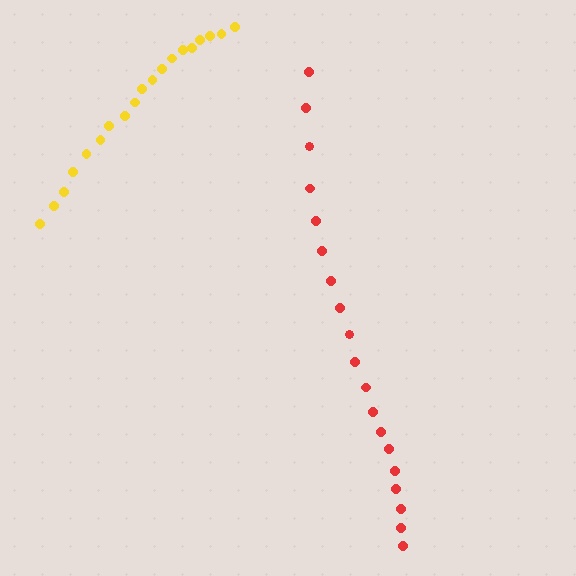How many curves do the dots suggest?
There are 2 distinct paths.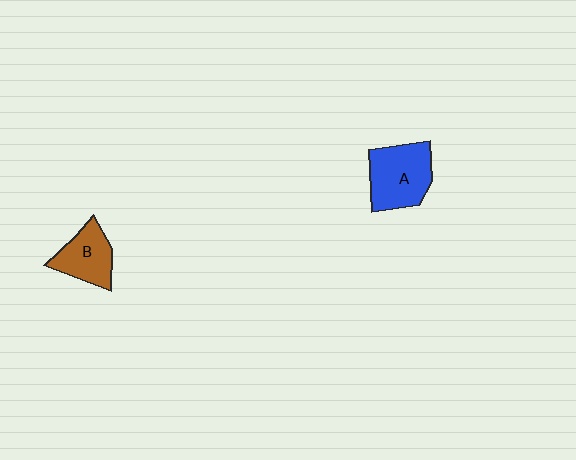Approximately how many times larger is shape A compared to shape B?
Approximately 1.4 times.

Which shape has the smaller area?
Shape B (brown).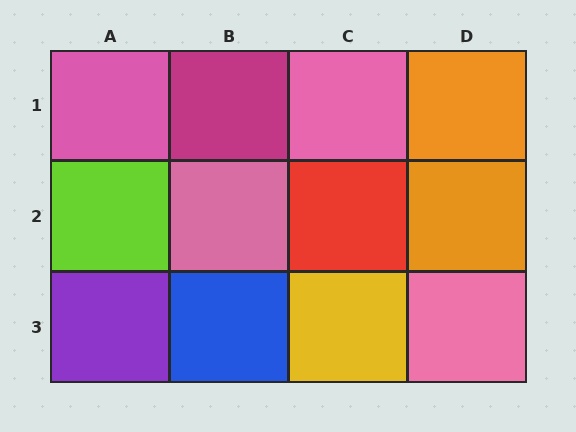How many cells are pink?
4 cells are pink.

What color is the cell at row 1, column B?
Magenta.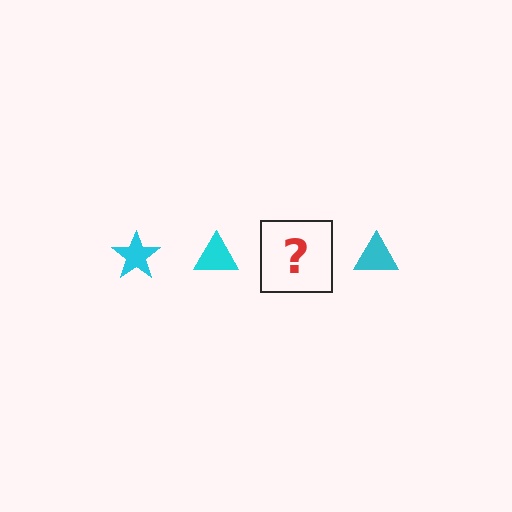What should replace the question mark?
The question mark should be replaced with a cyan star.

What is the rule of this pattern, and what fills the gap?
The rule is that the pattern cycles through star, triangle shapes in cyan. The gap should be filled with a cyan star.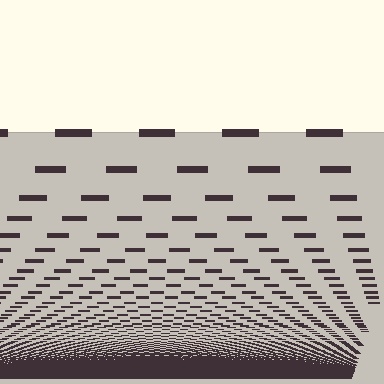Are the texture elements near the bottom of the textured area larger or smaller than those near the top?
Smaller. The gradient is inverted — elements near the bottom are smaller and denser.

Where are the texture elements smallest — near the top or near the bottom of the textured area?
Near the bottom.